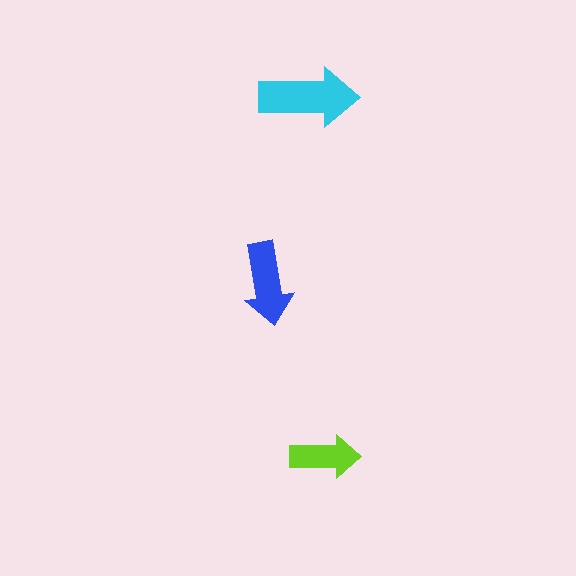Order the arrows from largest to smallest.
the cyan one, the blue one, the lime one.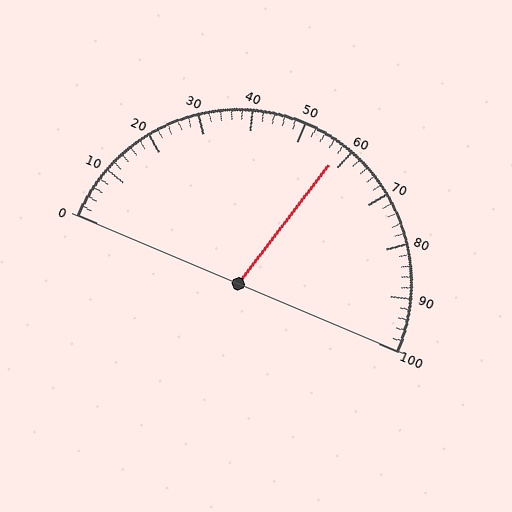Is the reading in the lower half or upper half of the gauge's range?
The reading is in the upper half of the range (0 to 100).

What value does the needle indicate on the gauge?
The needle indicates approximately 58.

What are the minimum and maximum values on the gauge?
The gauge ranges from 0 to 100.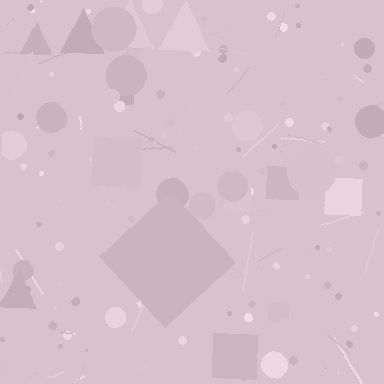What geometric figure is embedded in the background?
A diamond is embedded in the background.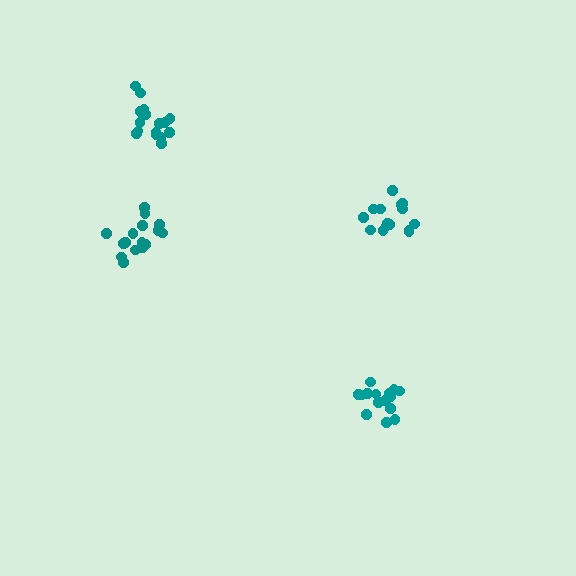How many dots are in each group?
Group 1: 15 dots, Group 2: 16 dots, Group 3: 17 dots, Group 4: 16 dots (64 total).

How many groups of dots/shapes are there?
There are 4 groups.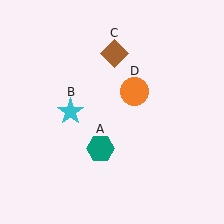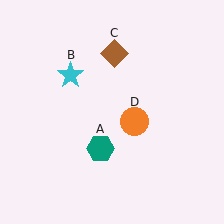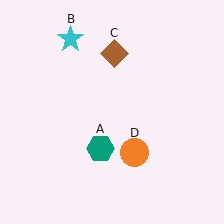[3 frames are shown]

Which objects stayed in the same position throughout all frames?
Teal hexagon (object A) and brown diamond (object C) remained stationary.